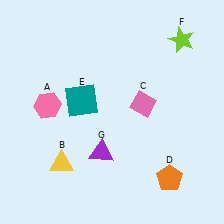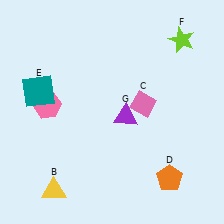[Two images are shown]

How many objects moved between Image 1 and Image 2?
3 objects moved between the two images.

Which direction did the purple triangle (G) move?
The purple triangle (G) moved up.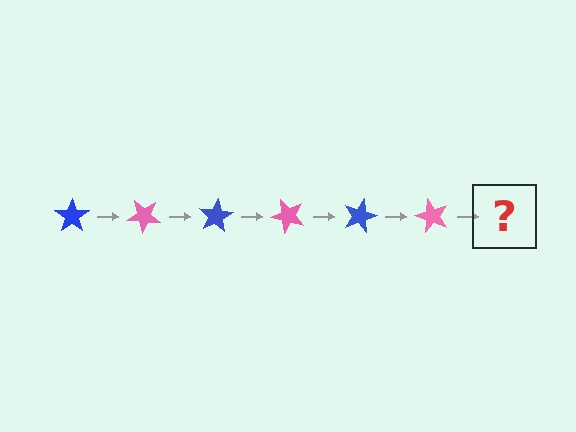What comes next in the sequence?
The next element should be a blue star, rotated 240 degrees from the start.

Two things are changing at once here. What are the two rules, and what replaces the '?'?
The two rules are that it rotates 40 degrees each step and the color cycles through blue and pink. The '?' should be a blue star, rotated 240 degrees from the start.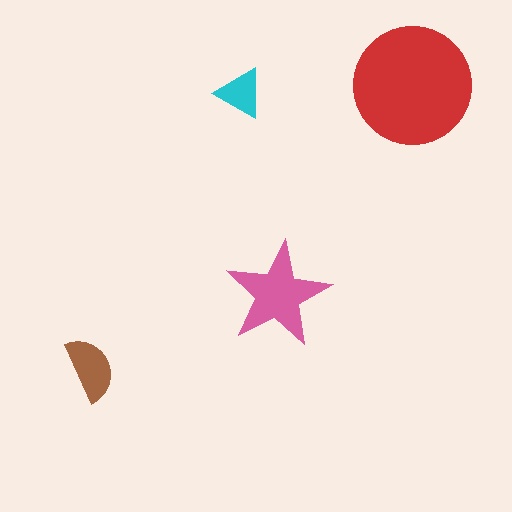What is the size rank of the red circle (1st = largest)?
1st.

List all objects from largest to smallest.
The red circle, the pink star, the brown semicircle, the cyan triangle.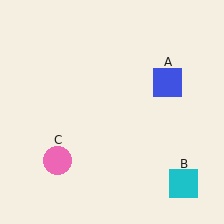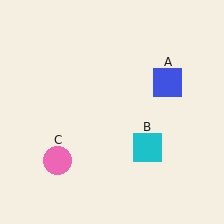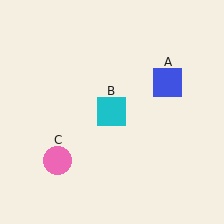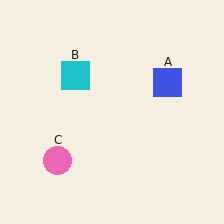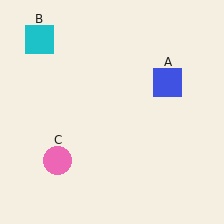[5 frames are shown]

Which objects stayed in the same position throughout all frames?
Blue square (object A) and pink circle (object C) remained stationary.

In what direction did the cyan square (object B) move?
The cyan square (object B) moved up and to the left.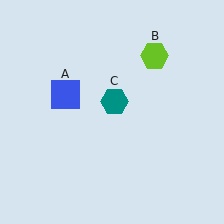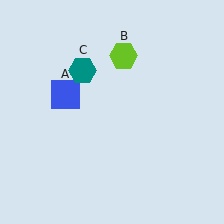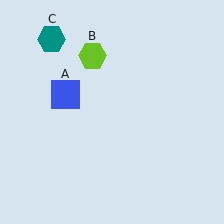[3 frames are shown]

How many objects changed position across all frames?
2 objects changed position: lime hexagon (object B), teal hexagon (object C).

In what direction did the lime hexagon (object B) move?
The lime hexagon (object B) moved left.